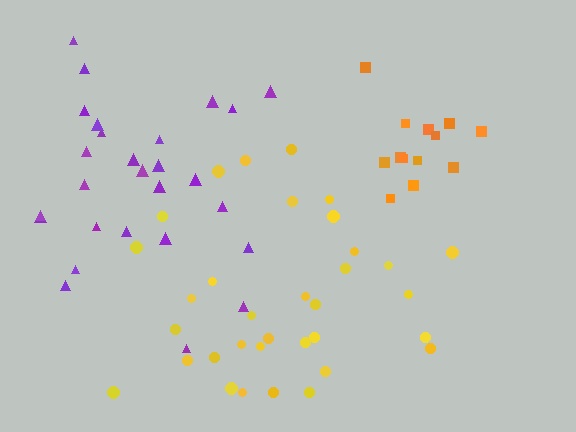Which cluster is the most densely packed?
Orange.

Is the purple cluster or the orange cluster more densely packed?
Orange.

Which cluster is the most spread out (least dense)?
Purple.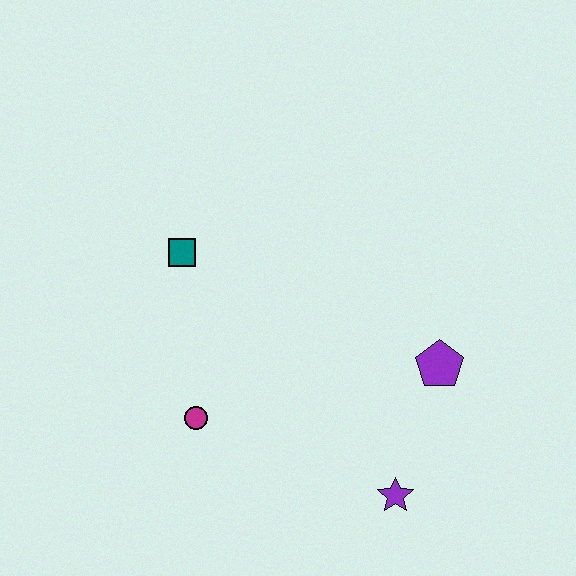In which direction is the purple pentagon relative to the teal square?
The purple pentagon is to the right of the teal square.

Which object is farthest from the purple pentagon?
The teal square is farthest from the purple pentagon.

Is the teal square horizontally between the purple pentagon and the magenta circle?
No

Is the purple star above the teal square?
No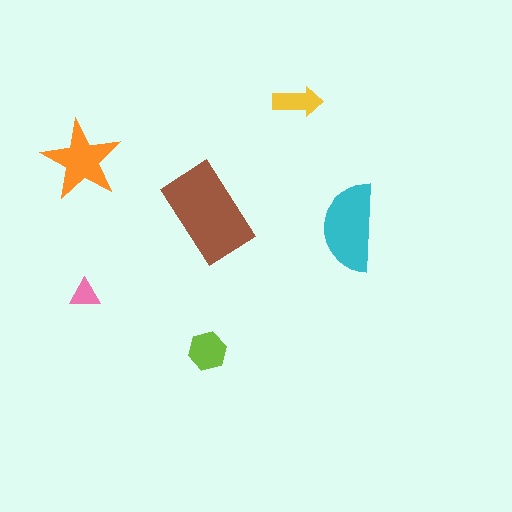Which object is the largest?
The brown rectangle.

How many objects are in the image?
There are 6 objects in the image.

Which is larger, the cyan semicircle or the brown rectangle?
The brown rectangle.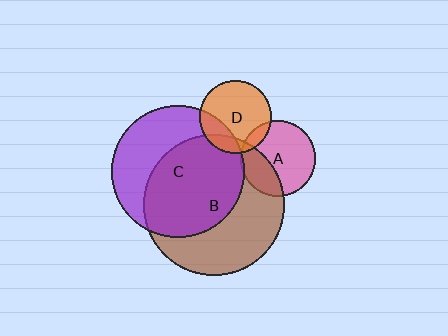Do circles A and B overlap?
Yes.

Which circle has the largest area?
Circle B (brown).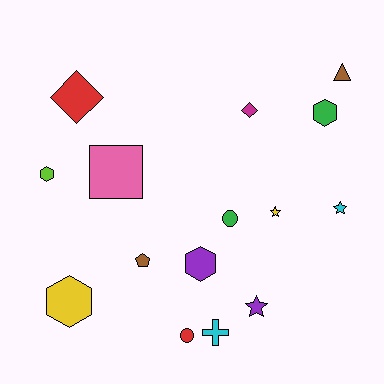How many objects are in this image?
There are 15 objects.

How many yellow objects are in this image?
There are 2 yellow objects.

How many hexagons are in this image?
There are 4 hexagons.